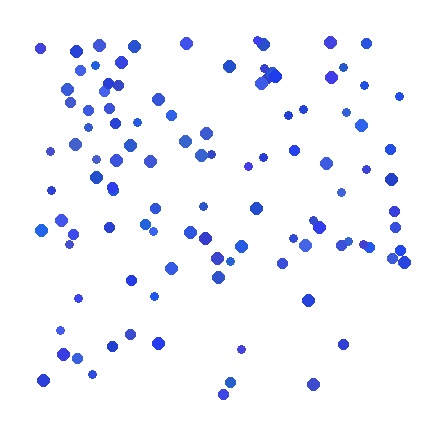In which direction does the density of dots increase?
From bottom to top, with the top side densest.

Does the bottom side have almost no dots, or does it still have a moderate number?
Still a moderate number, just noticeably fewer than the top.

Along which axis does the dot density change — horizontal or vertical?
Vertical.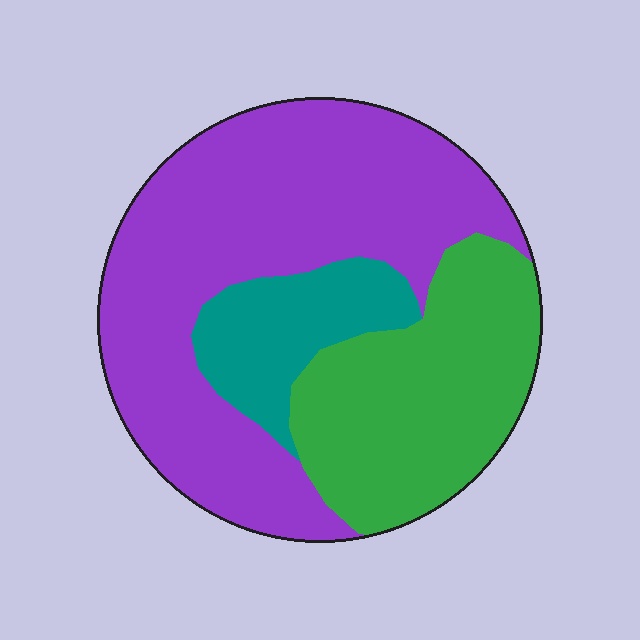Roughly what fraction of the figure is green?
Green covers roughly 30% of the figure.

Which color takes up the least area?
Teal, at roughly 15%.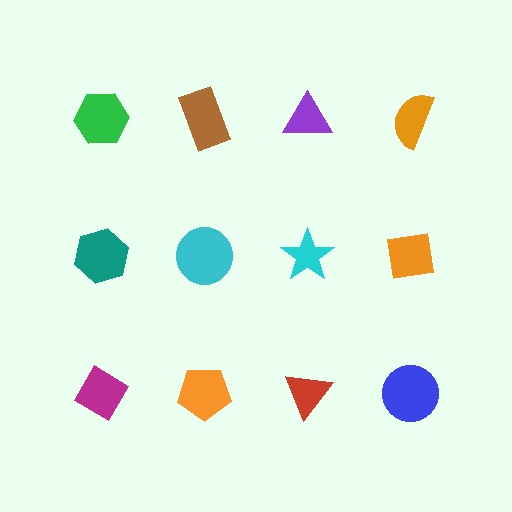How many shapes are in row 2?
4 shapes.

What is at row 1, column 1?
A green hexagon.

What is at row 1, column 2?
A brown rectangle.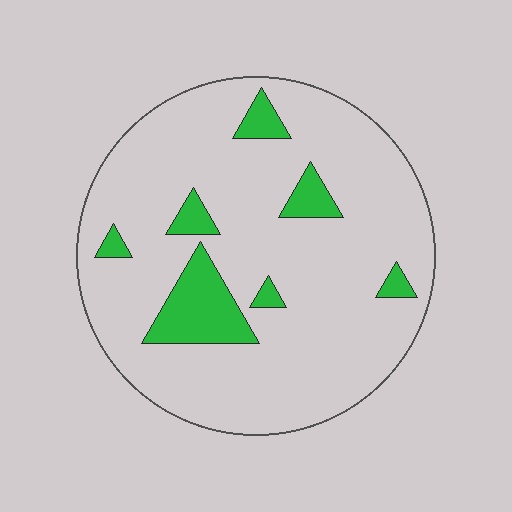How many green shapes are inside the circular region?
7.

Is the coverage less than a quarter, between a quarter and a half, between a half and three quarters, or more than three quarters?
Less than a quarter.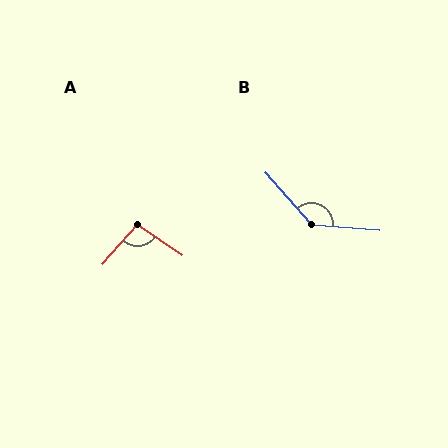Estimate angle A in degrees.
Approximately 96 degrees.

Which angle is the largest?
B, at approximately 136 degrees.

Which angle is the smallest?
A, at approximately 96 degrees.